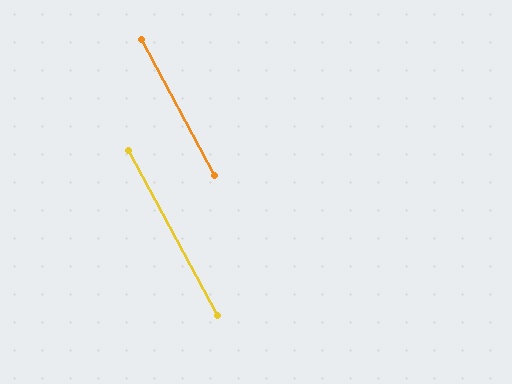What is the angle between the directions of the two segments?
Approximately 0 degrees.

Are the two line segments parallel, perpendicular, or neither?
Parallel — their directions differ by only 0.3°.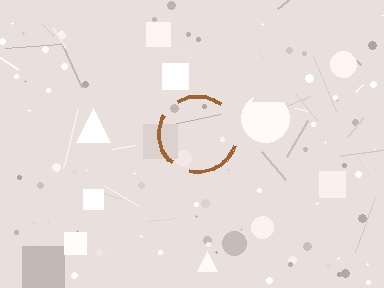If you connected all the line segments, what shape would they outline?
They would outline a circle.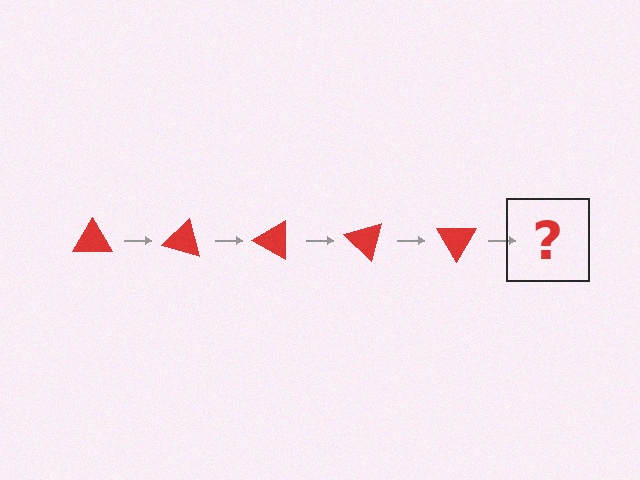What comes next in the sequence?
The next element should be a red triangle rotated 75 degrees.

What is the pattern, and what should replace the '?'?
The pattern is that the triangle rotates 15 degrees each step. The '?' should be a red triangle rotated 75 degrees.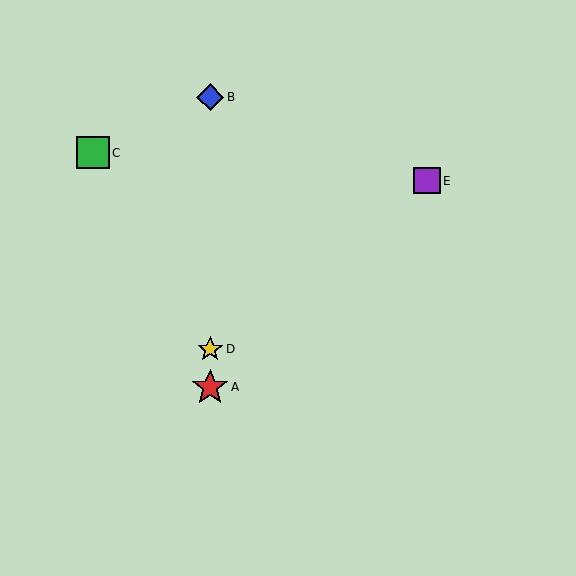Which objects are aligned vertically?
Objects A, B, D are aligned vertically.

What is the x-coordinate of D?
Object D is at x≈210.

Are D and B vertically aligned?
Yes, both are at x≈210.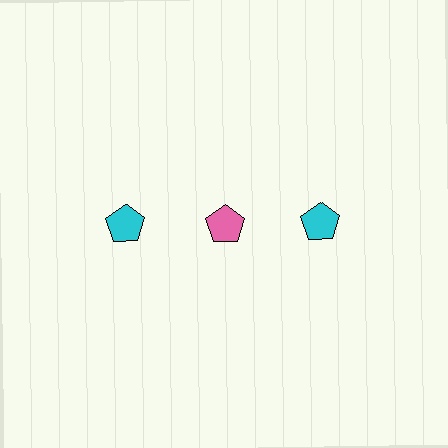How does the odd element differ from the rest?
It has a different color: pink instead of cyan.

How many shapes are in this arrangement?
There are 3 shapes arranged in a grid pattern.